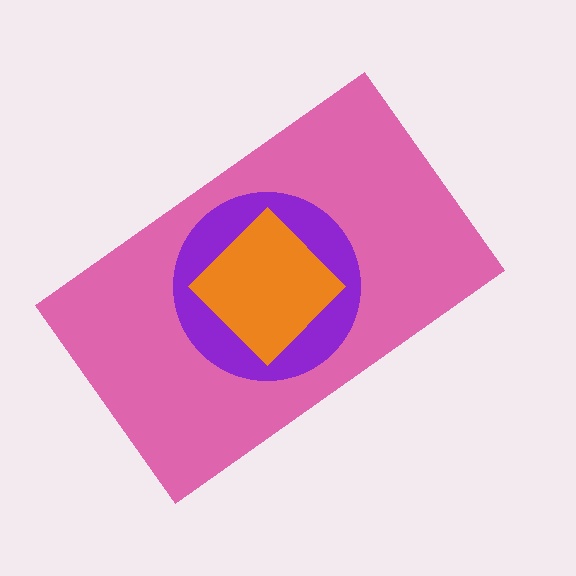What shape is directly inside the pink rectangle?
The purple circle.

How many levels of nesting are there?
3.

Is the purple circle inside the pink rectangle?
Yes.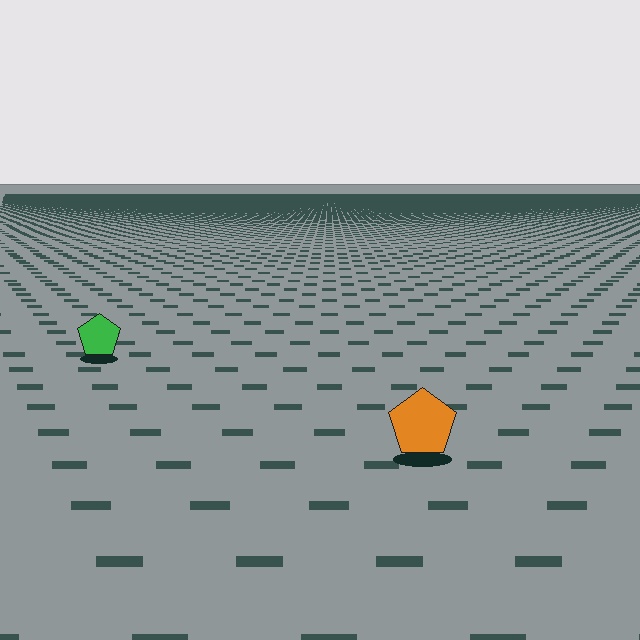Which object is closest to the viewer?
The orange pentagon is closest. The texture marks near it are larger and more spread out.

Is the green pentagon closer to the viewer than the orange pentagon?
No. The orange pentagon is closer — you can tell from the texture gradient: the ground texture is coarser near it.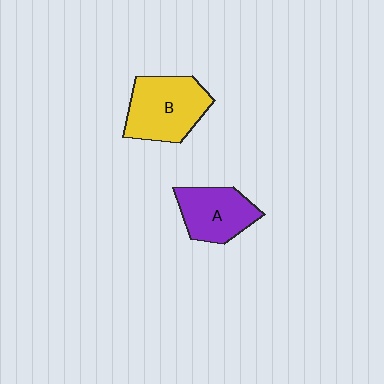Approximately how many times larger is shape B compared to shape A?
Approximately 1.3 times.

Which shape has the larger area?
Shape B (yellow).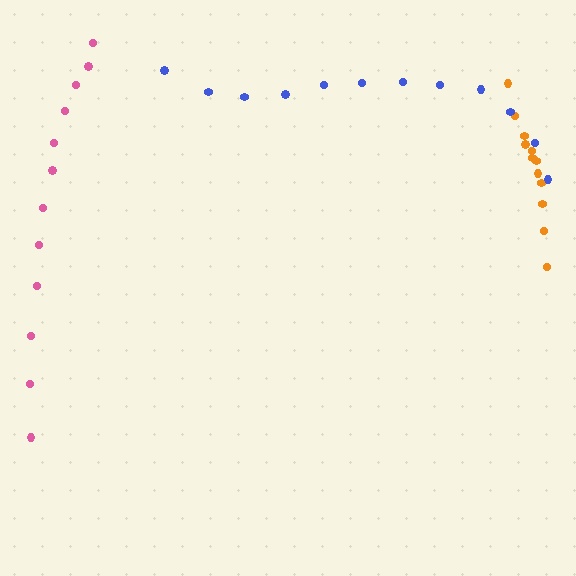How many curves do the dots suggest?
There are 3 distinct paths.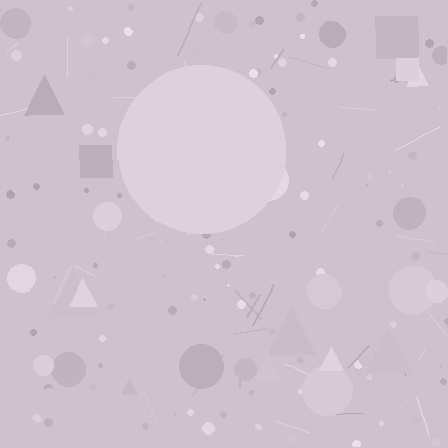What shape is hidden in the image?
A circle is hidden in the image.